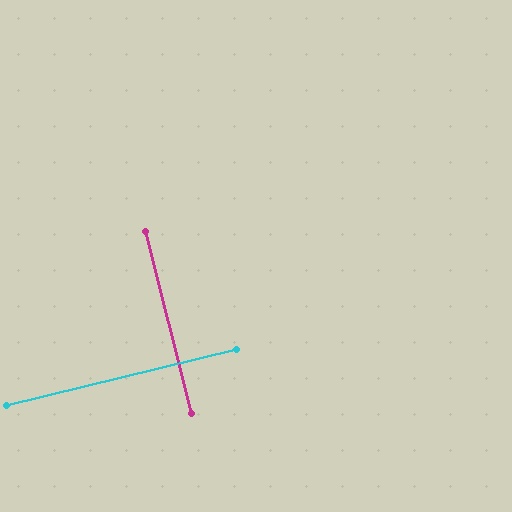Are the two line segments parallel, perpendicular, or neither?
Perpendicular — they meet at approximately 89°.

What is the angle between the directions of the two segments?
Approximately 89 degrees.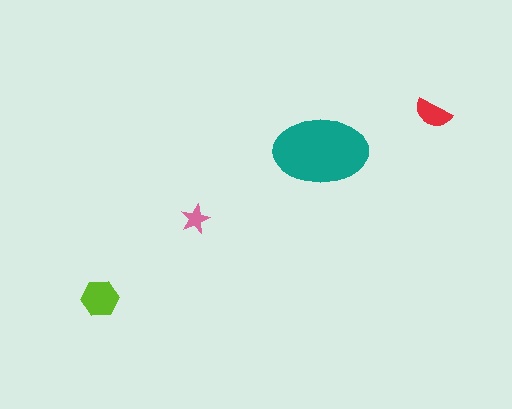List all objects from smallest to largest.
The pink star, the red semicircle, the lime hexagon, the teal ellipse.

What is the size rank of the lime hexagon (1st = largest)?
2nd.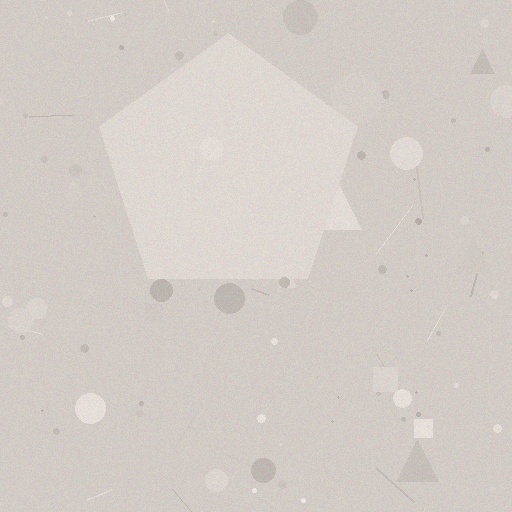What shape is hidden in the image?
A pentagon is hidden in the image.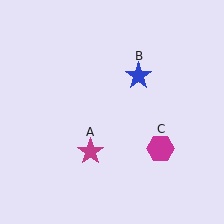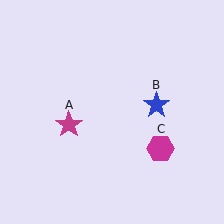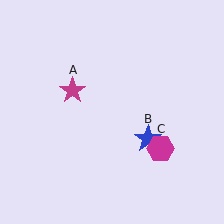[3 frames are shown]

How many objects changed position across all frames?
2 objects changed position: magenta star (object A), blue star (object B).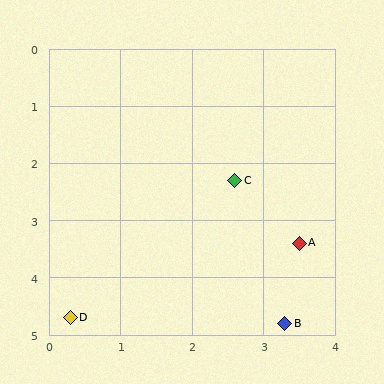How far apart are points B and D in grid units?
Points B and D are about 3.0 grid units apart.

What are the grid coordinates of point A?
Point A is at approximately (3.5, 3.4).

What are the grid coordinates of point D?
Point D is at approximately (0.3, 4.7).